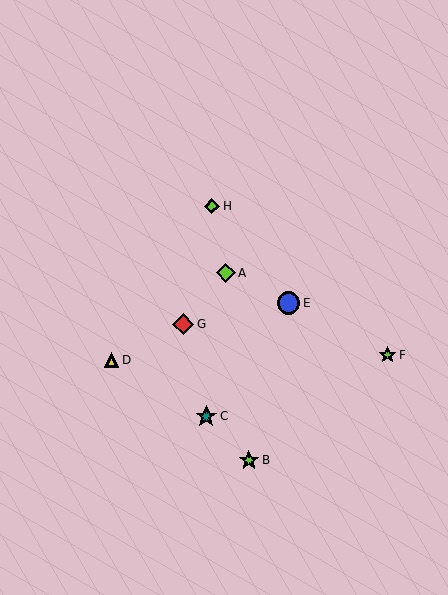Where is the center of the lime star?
The center of the lime star is at (249, 460).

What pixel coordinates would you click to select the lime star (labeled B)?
Click at (249, 460) to select the lime star B.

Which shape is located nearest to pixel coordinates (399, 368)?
The lime star (labeled F) at (387, 355) is nearest to that location.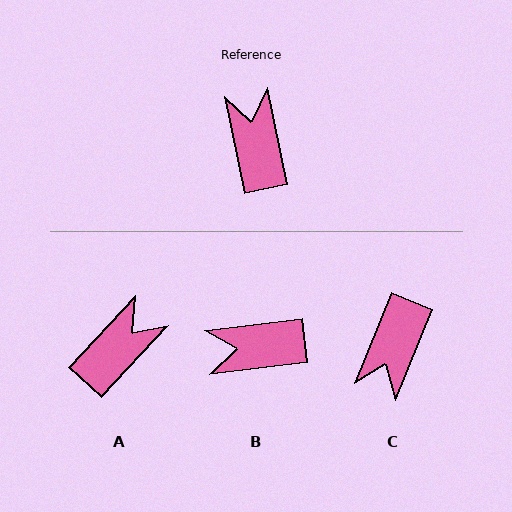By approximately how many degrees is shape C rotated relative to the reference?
Approximately 146 degrees counter-clockwise.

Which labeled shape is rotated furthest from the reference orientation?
C, about 146 degrees away.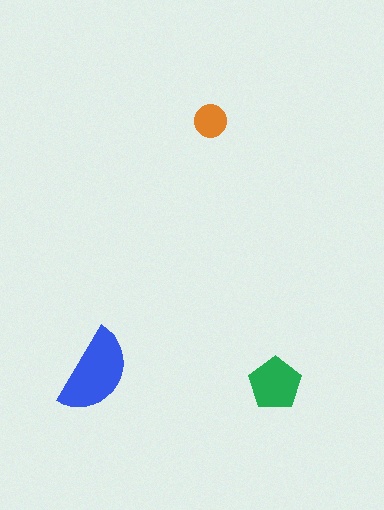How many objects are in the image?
There are 3 objects in the image.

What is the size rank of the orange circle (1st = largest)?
3rd.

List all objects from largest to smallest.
The blue semicircle, the green pentagon, the orange circle.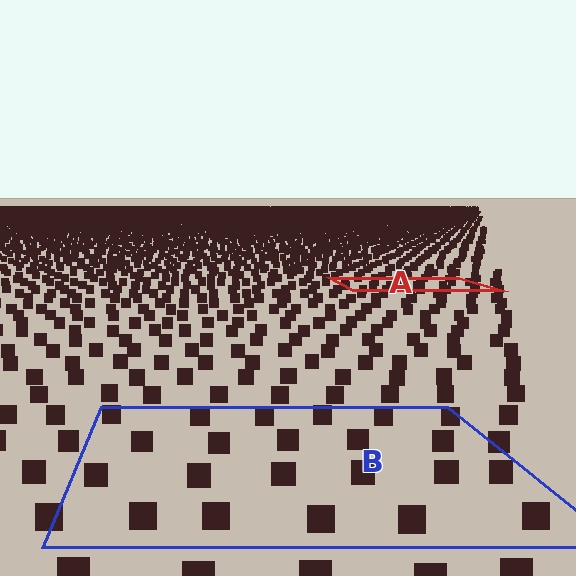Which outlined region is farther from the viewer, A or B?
Region A is farther from the viewer — the texture elements inside it appear smaller and more densely packed.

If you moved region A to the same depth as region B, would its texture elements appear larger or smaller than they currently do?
They would appear larger. At a closer depth, the same texture elements are projected at a bigger on-screen size.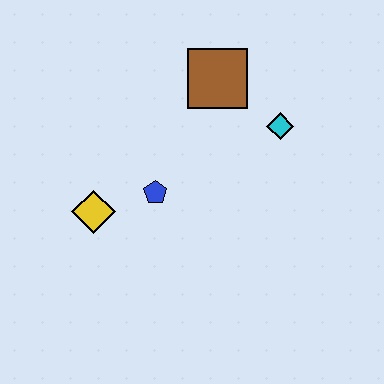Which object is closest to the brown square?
The cyan diamond is closest to the brown square.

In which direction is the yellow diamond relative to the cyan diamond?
The yellow diamond is to the left of the cyan diamond.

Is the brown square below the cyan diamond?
No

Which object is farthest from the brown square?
The yellow diamond is farthest from the brown square.